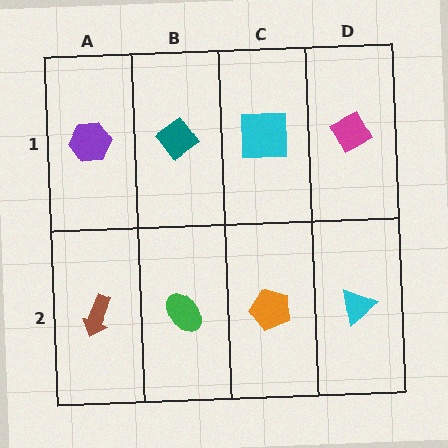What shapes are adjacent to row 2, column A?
A purple hexagon (row 1, column A), a green ellipse (row 2, column B).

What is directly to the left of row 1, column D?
A cyan square.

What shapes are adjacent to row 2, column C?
A cyan square (row 1, column C), a green ellipse (row 2, column B), a cyan triangle (row 2, column D).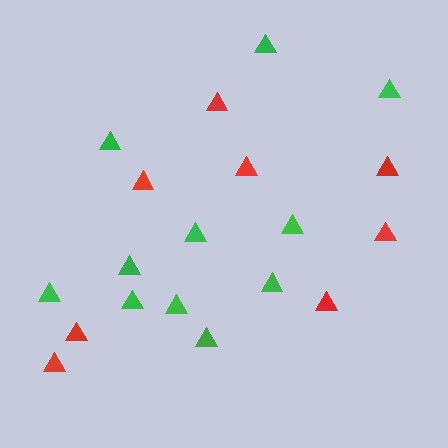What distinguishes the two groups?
There are 2 groups: one group of red triangles (8) and one group of green triangles (11).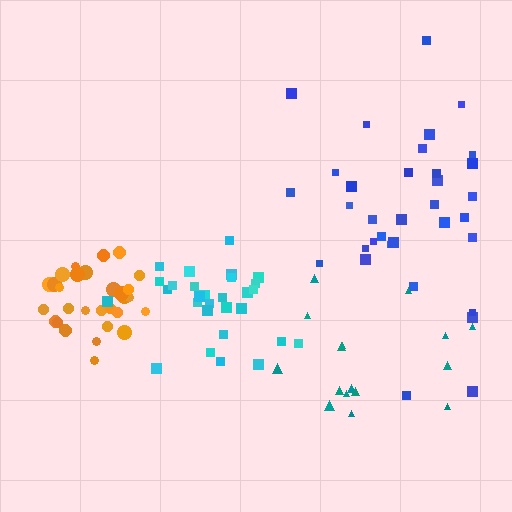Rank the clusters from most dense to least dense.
orange, cyan, blue, teal.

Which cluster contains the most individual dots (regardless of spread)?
Blue (34).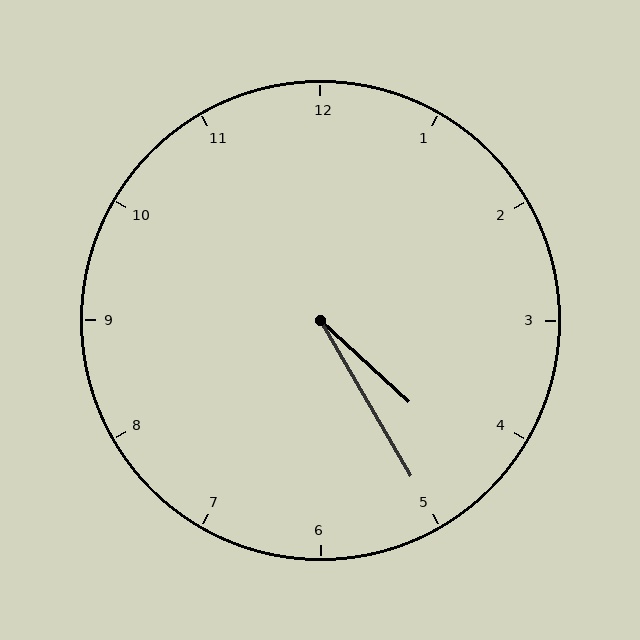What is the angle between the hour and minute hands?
Approximately 18 degrees.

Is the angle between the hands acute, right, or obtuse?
It is acute.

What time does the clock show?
4:25.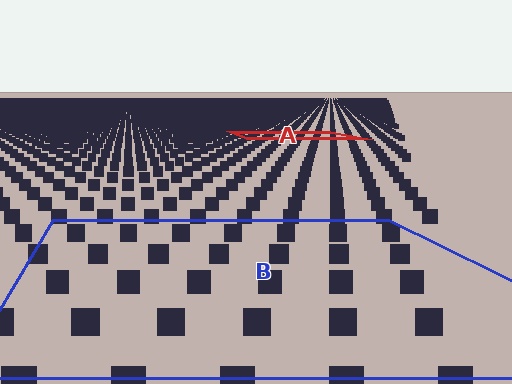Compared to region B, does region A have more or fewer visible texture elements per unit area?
Region A has more texture elements per unit area — they are packed more densely because it is farther away.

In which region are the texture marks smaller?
The texture marks are smaller in region A, because it is farther away.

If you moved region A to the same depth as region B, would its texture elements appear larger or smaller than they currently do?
They would appear larger. At a closer depth, the same texture elements are projected at a bigger on-screen size.